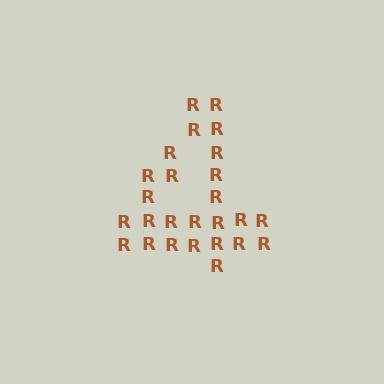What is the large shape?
The large shape is the digit 4.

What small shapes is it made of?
It is made of small letter R's.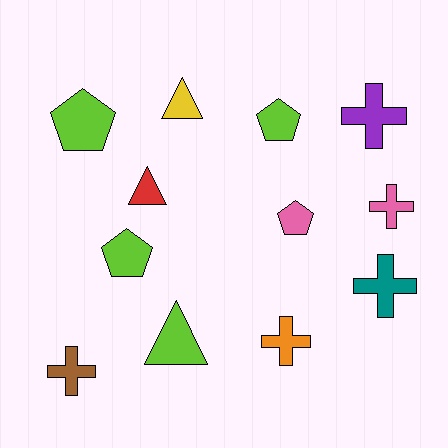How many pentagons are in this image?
There are 4 pentagons.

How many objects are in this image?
There are 12 objects.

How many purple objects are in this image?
There is 1 purple object.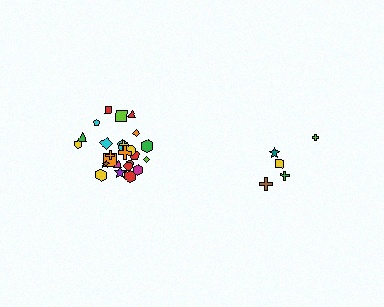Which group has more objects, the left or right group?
The left group.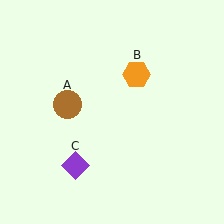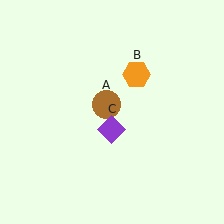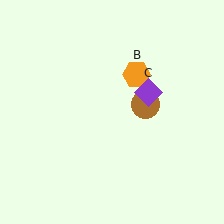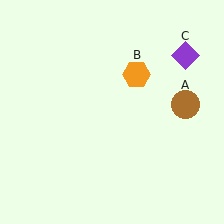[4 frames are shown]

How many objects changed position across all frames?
2 objects changed position: brown circle (object A), purple diamond (object C).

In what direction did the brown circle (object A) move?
The brown circle (object A) moved right.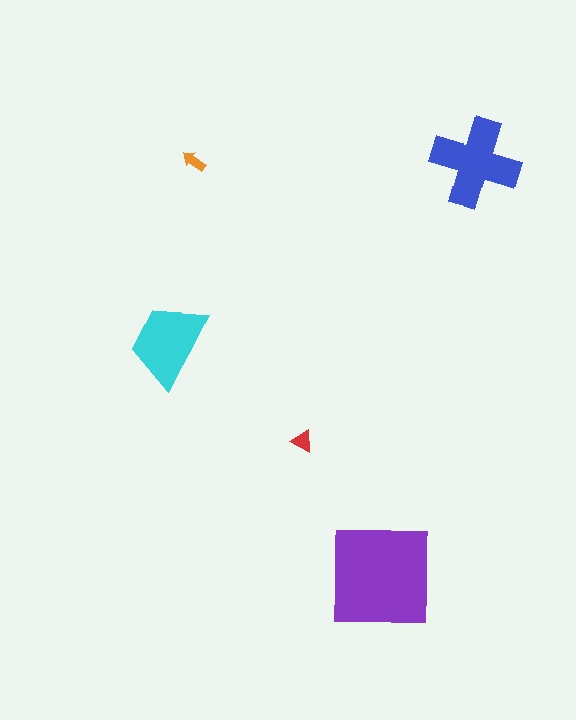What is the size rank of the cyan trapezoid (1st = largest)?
3rd.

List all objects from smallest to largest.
The orange arrow, the red triangle, the cyan trapezoid, the blue cross, the purple square.